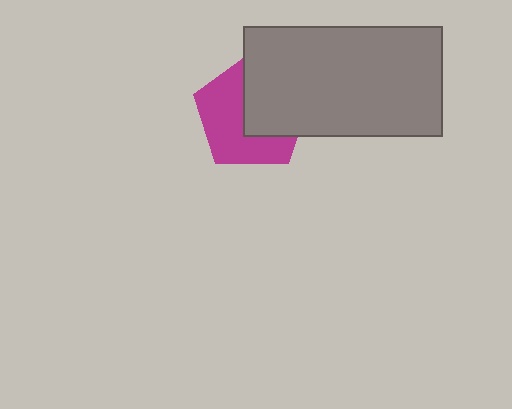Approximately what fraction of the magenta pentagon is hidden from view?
Roughly 46% of the magenta pentagon is hidden behind the gray rectangle.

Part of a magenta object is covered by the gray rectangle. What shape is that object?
It is a pentagon.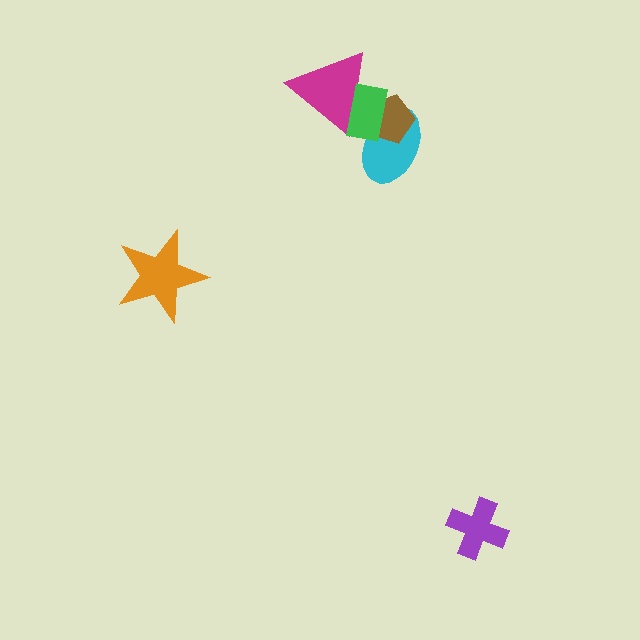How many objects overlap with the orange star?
0 objects overlap with the orange star.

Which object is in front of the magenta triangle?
The green rectangle is in front of the magenta triangle.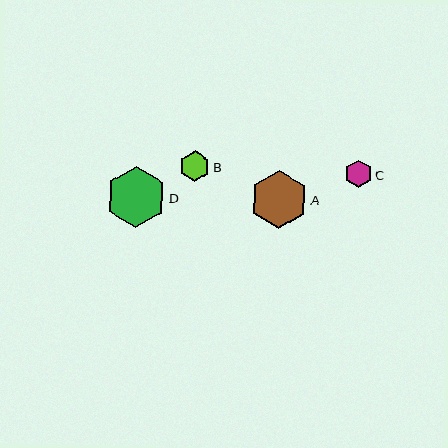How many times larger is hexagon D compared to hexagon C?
Hexagon D is approximately 2.2 times the size of hexagon C.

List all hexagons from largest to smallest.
From largest to smallest: D, A, B, C.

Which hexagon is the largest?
Hexagon D is the largest with a size of approximately 60 pixels.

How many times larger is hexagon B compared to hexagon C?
Hexagon B is approximately 1.1 times the size of hexagon C.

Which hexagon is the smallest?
Hexagon C is the smallest with a size of approximately 27 pixels.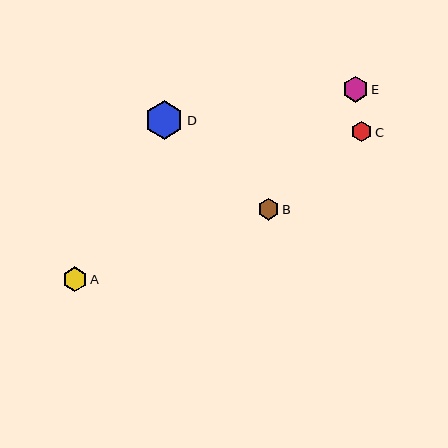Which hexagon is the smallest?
Hexagon C is the smallest with a size of approximately 21 pixels.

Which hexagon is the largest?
Hexagon D is the largest with a size of approximately 39 pixels.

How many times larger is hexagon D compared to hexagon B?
Hexagon D is approximately 1.8 times the size of hexagon B.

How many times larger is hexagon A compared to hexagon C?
Hexagon A is approximately 1.2 times the size of hexagon C.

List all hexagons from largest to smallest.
From largest to smallest: D, E, A, B, C.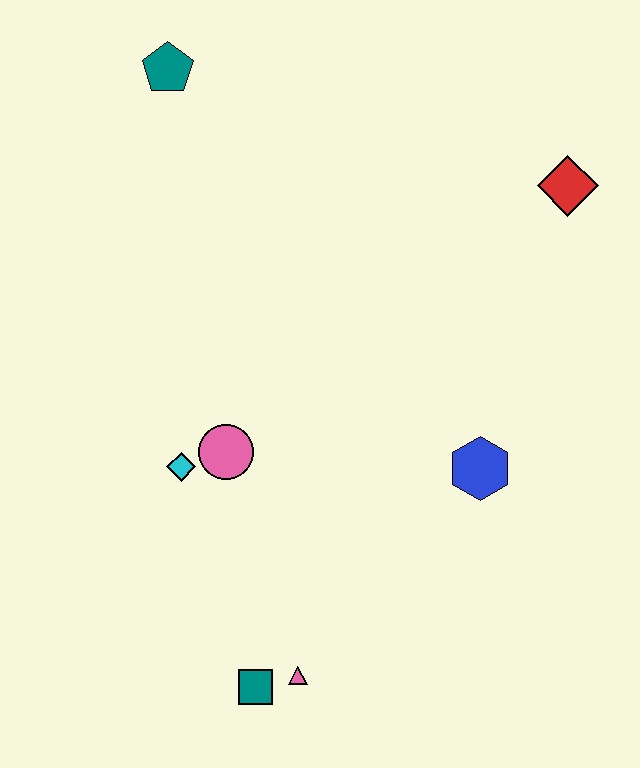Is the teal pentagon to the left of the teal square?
Yes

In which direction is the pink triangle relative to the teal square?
The pink triangle is to the right of the teal square.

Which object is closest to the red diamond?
The blue hexagon is closest to the red diamond.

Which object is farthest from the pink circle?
The red diamond is farthest from the pink circle.